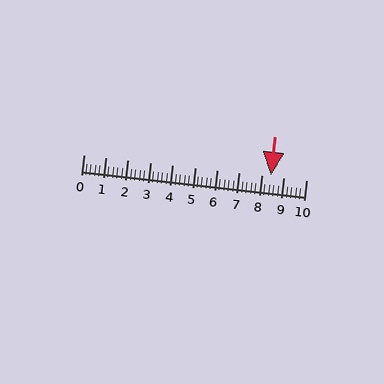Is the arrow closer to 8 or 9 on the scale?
The arrow is closer to 8.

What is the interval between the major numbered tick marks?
The major tick marks are spaced 1 units apart.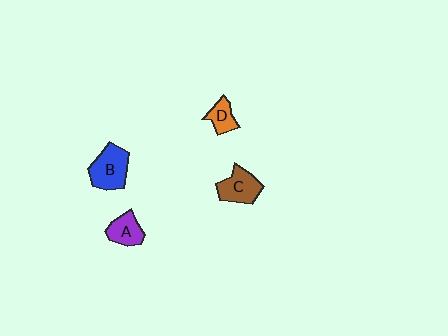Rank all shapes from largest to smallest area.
From largest to smallest: B (blue), C (brown), A (purple), D (orange).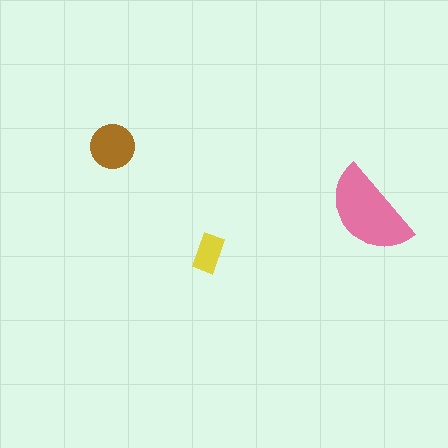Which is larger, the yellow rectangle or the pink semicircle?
The pink semicircle.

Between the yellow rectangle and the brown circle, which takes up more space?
The brown circle.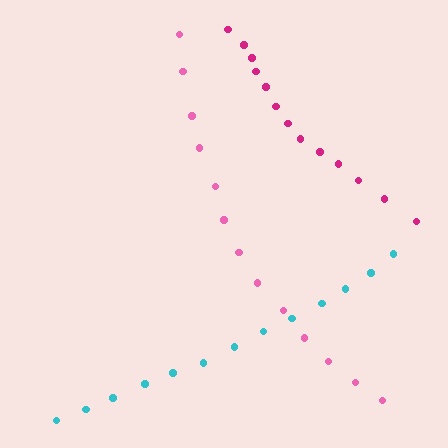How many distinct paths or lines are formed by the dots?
There are 3 distinct paths.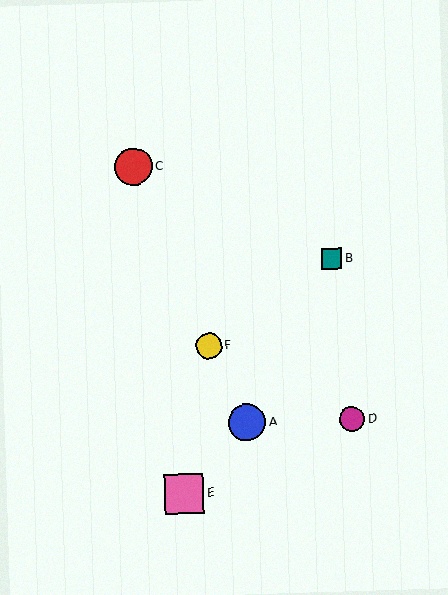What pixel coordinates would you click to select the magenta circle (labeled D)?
Click at (352, 419) to select the magenta circle D.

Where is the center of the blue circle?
The center of the blue circle is at (247, 422).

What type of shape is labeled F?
Shape F is a yellow circle.